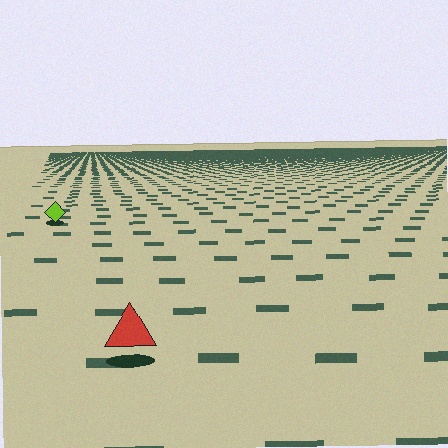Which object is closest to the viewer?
The red triangle is closest. The texture marks near it are larger and more spread out.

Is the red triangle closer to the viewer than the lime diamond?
Yes. The red triangle is closer — you can tell from the texture gradient: the ground texture is coarser near it.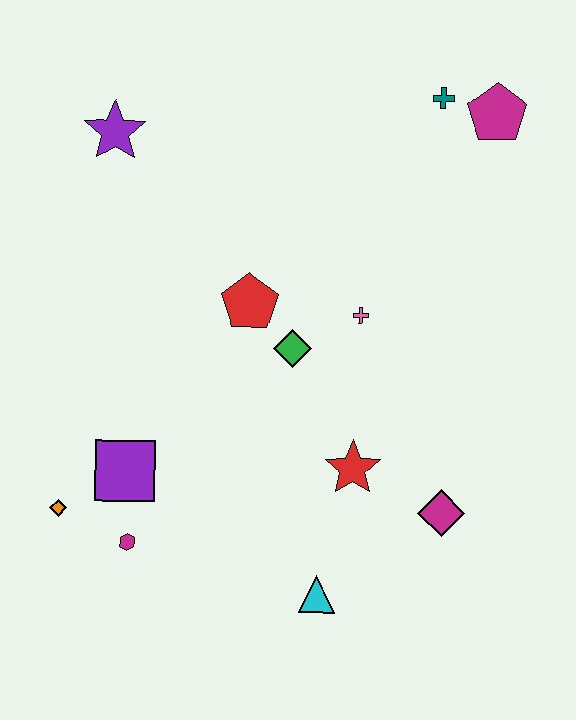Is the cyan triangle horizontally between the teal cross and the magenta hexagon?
Yes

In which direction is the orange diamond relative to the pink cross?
The orange diamond is to the left of the pink cross.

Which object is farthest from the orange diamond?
The magenta pentagon is farthest from the orange diamond.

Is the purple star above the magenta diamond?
Yes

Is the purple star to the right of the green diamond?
No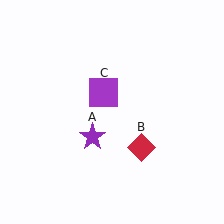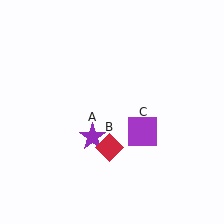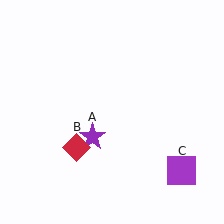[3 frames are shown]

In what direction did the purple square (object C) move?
The purple square (object C) moved down and to the right.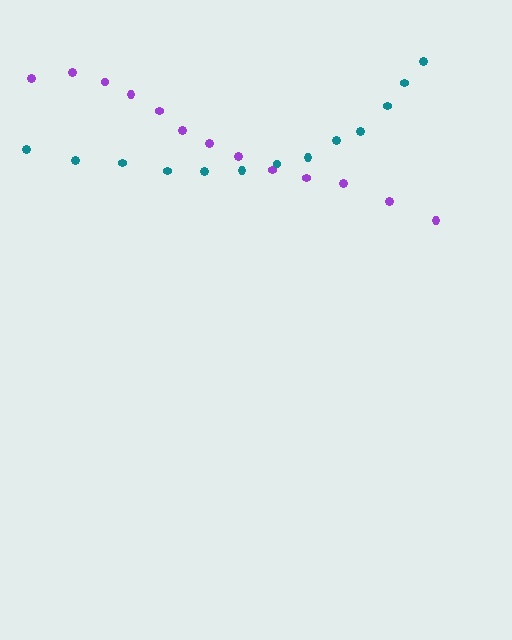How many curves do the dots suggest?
There are 2 distinct paths.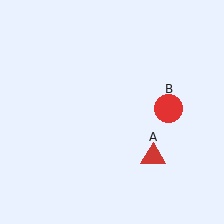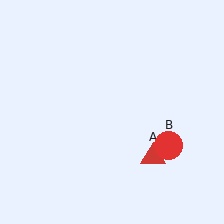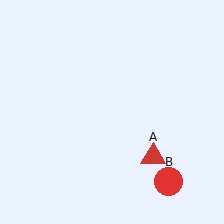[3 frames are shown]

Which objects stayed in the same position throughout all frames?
Red triangle (object A) remained stationary.